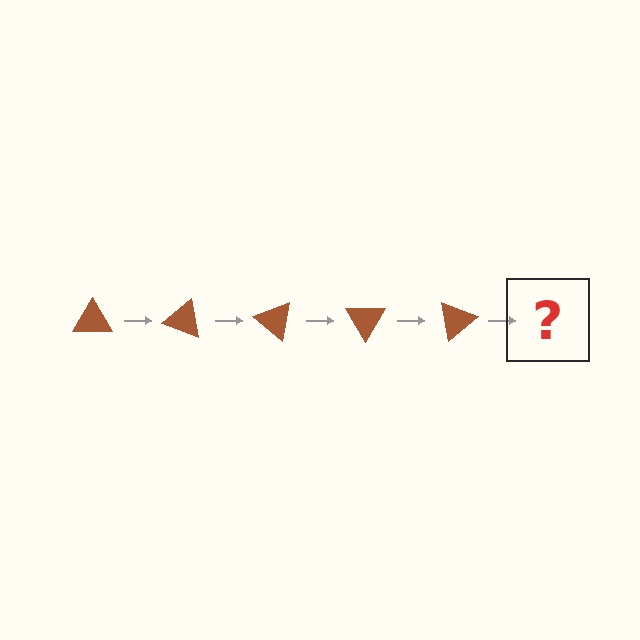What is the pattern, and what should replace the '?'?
The pattern is that the triangle rotates 20 degrees each step. The '?' should be a brown triangle rotated 100 degrees.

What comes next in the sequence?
The next element should be a brown triangle rotated 100 degrees.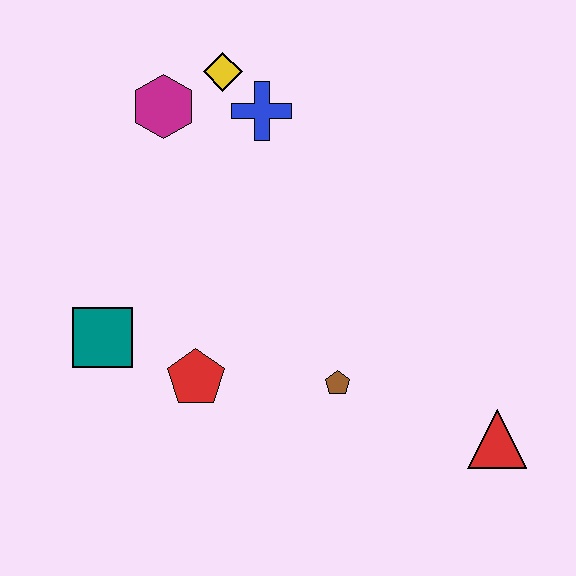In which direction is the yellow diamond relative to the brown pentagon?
The yellow diamond is above the brown pentagon.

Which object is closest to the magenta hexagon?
The yellow diamond is closest to the magenta hexagon.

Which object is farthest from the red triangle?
The magenta hexagon is farthest from the red triangle.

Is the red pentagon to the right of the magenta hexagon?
Yes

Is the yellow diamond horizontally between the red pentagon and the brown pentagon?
Yes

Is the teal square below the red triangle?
No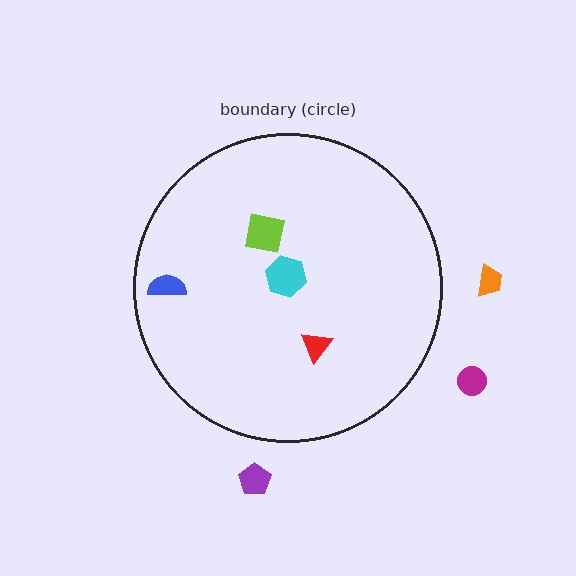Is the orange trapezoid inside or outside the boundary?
Outside.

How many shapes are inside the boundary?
4 inside, 3 outside.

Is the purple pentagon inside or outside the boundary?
Outside.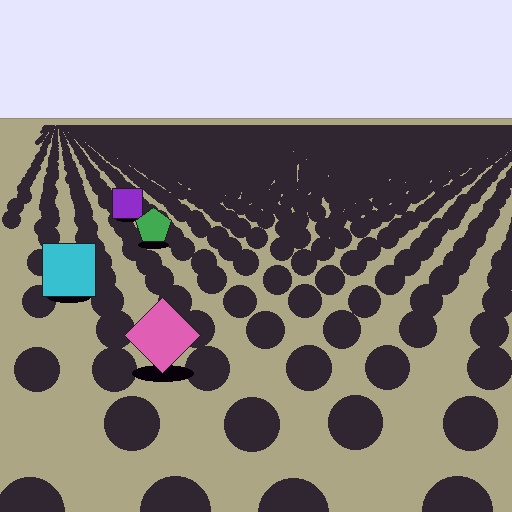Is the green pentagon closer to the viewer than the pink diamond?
No. The pink diamond is closer — you can tell from the texture gradient: the ground texture is coarser near it.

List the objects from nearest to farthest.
From nearest to farthest: the pink diamond, the cyan square, the green pentagon, the purple square.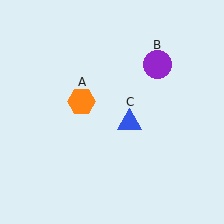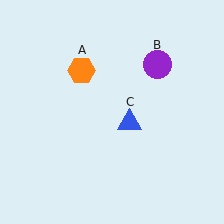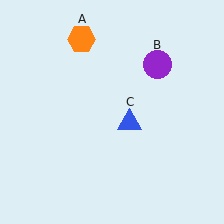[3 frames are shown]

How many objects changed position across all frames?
1 object changed position: orange hexagon (object A).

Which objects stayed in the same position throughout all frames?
Purple circle (object B) and blue triangle (object C) remained stationary.